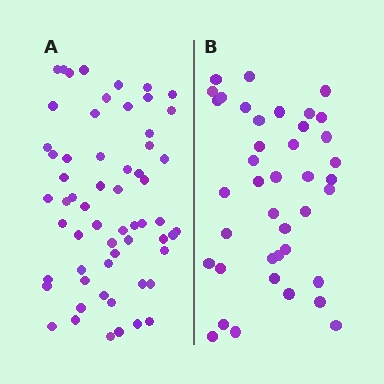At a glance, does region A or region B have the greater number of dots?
Region A (the left region) has more dots.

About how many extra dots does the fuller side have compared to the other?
Region A has approximately 20 more dots than region B.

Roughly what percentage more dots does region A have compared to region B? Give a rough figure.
About 50% more.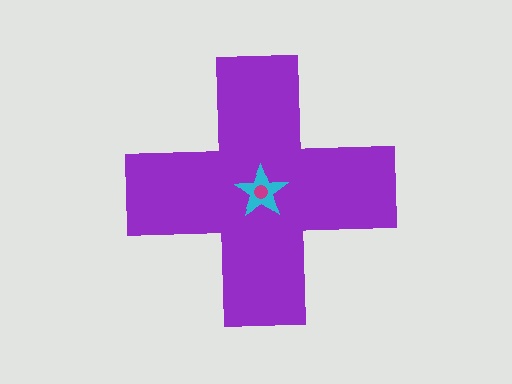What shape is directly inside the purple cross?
The cyan star.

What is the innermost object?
The magenta circle.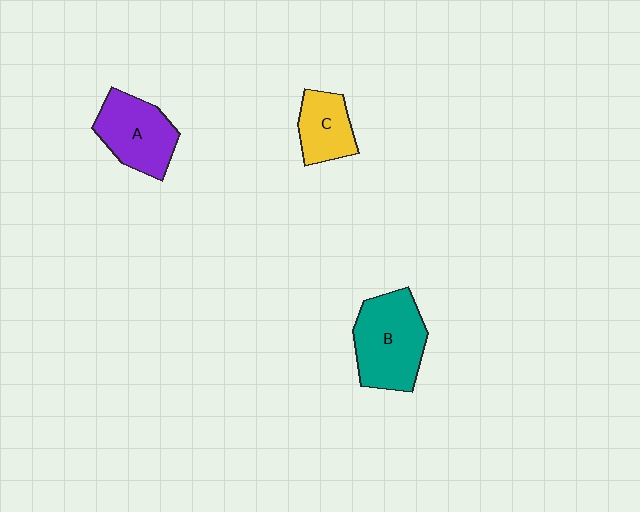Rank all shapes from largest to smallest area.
From largest to smallest: B (teal), A (purple), C (yellow).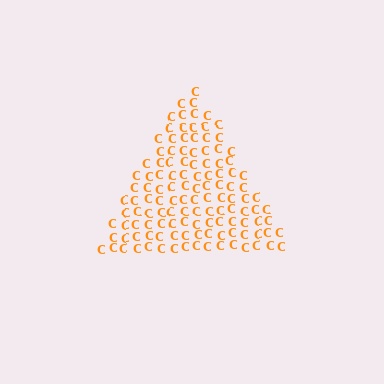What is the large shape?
The large shape is a triangle.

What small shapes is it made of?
It is made of small letter C's.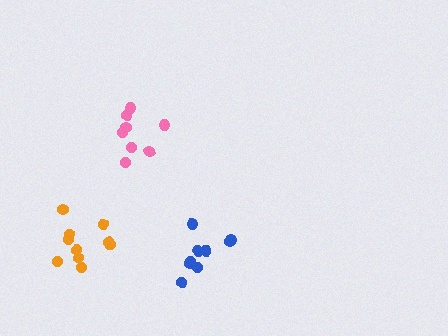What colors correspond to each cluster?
The clusters are colored: pink, blue, orange.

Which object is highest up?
The pink cluster is topmost.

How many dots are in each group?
Group 1: 8 dots, Group 2: 9 dots, Group 3: 10 dots (27 total).